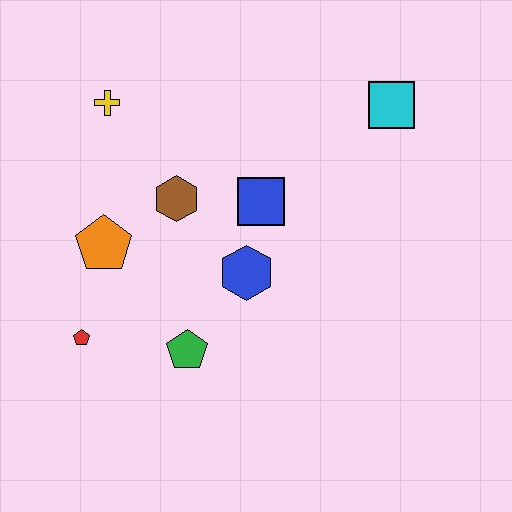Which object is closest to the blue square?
The blue hexagon is closest to the blue square.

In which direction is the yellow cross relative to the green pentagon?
The yellow cross is above the green pentagon.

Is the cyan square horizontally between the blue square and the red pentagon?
No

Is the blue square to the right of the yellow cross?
Yes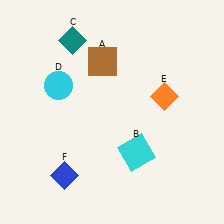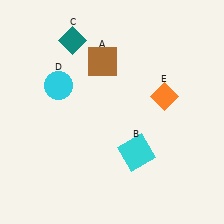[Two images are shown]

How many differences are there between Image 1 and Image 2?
There is 1 difference between the two images.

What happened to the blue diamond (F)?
The blue diamond (F) was removed in Image 2. It was in the bottom-left area of Image 1.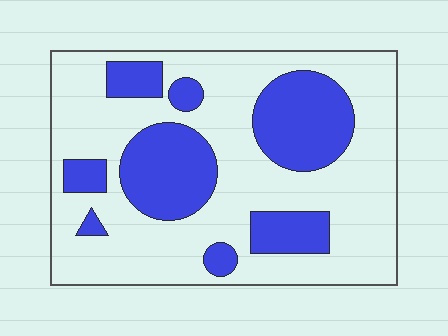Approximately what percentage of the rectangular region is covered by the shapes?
Approximately 30%.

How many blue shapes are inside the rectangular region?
8.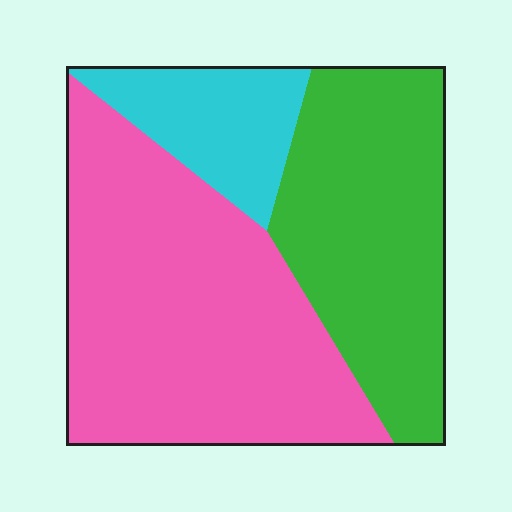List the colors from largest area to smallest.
From largest to smallest: pink, green, cyan.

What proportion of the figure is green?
Green takes up about one third (1/3) of the figure.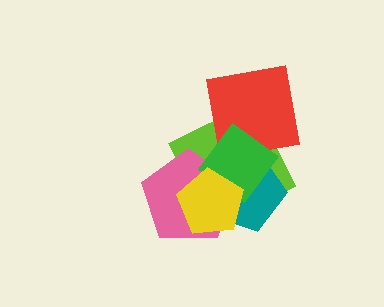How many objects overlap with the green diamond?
5 objects overlap with the green diamond.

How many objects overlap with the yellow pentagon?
4 objects overlap with the yellow pentagon.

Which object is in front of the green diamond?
The yellow pentagon is in front of the green diamond.